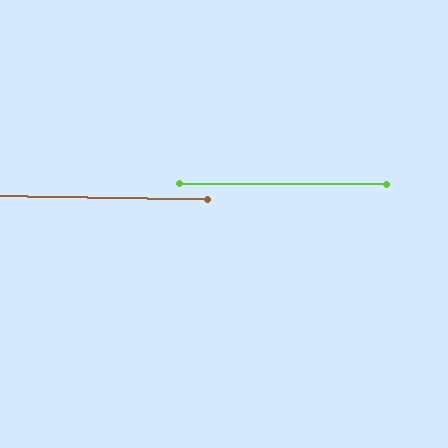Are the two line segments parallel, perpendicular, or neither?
Parallel — their directions differ by only 0.8°.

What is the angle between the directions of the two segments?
Approximately 1 degree.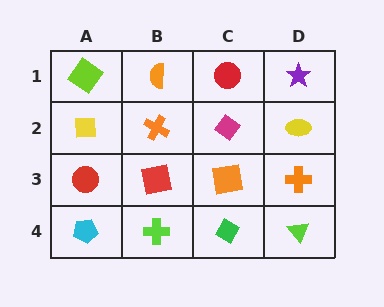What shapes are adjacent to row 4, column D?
An orange cross (row 3, column D), a green diamond (row 4, column C).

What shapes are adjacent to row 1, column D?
A yellow ellipse (row 2, column D), a red circle (row 1, column C).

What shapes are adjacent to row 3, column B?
An orange cross (row 2, column B), a lime cross (row 4, column B), a red circle (row 3, column A), an orange square (row 3, column C).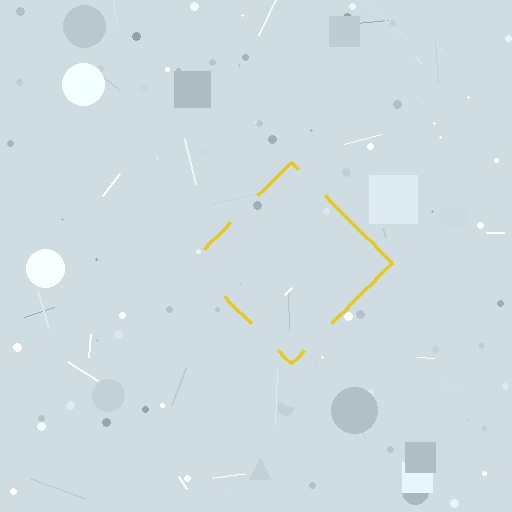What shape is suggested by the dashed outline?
The dashed outline suggests a diamond.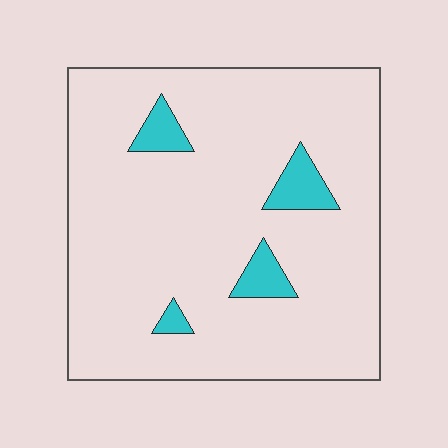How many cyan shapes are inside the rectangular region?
4.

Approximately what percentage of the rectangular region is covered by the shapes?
Approximately 10%.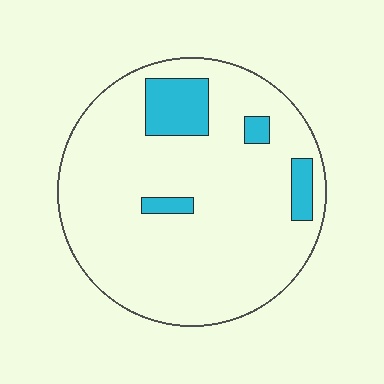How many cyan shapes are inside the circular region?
4.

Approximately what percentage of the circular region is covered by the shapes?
Approximately 10%.